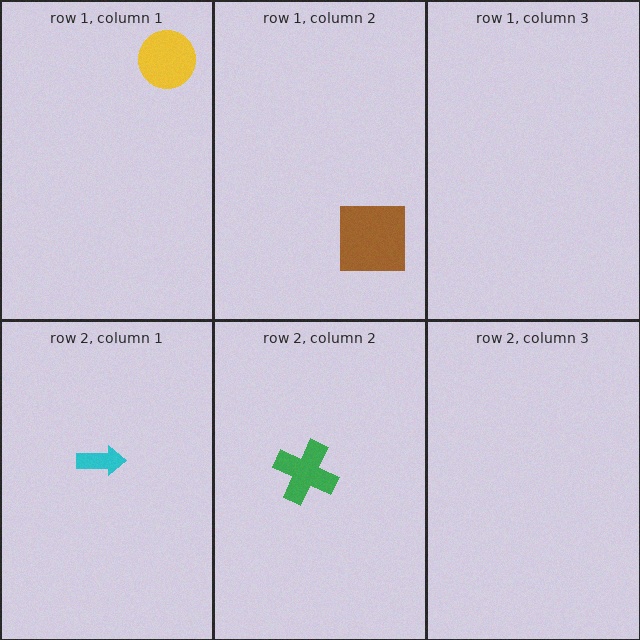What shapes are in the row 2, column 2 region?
The green cross.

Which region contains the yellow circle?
The row 1, column 1 region.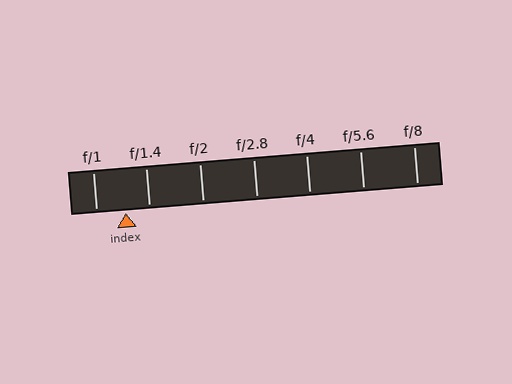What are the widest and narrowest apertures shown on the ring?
The widest aperture shown is f/1 and the narrowest is f/8.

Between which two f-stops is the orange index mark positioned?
The index mark is between f/1 and f/1.4.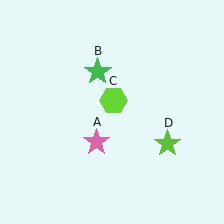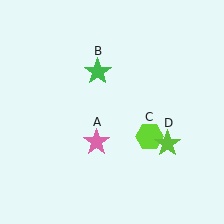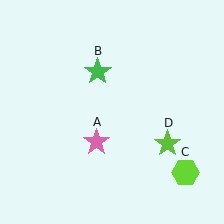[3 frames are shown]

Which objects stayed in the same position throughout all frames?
Pink star (object A) and green star (object B) and lime star (object D) remained stationary.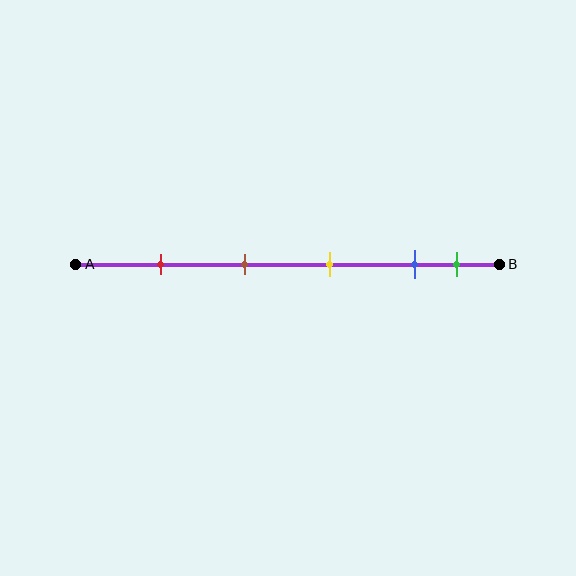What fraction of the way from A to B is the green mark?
The green mark is approximately 90% (0.9) of the way from A to B.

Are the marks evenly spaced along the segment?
No, the marks are not evenly spaced.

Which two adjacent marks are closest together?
The blue and green marks are the closest adjacent pair.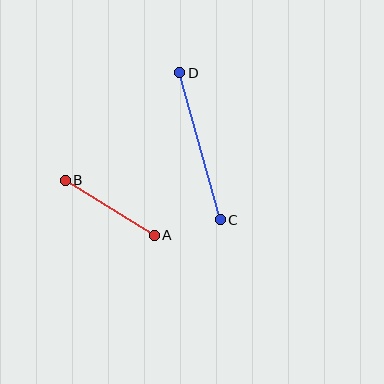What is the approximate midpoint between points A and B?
The midpoint is at approximately (110, 208) pixels.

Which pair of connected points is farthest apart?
Points C and D are farthest apart.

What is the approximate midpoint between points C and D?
The midpoint is at approximately (200, 146) pixels.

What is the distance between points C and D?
The distance is approximately 152 pixels.